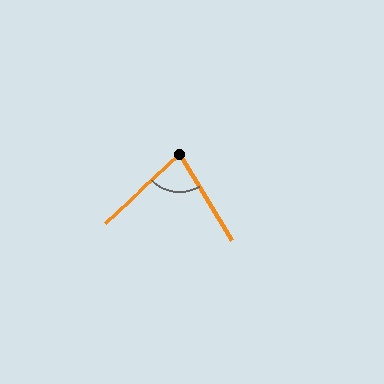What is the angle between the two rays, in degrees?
Approximately 78 degrees.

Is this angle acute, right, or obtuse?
It is acute.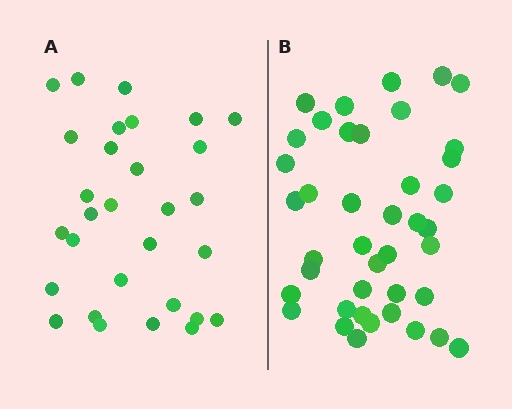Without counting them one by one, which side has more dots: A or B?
Region B (the right region) has more dots.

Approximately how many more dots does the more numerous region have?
Region B has roughly 12 or so more dots than region A.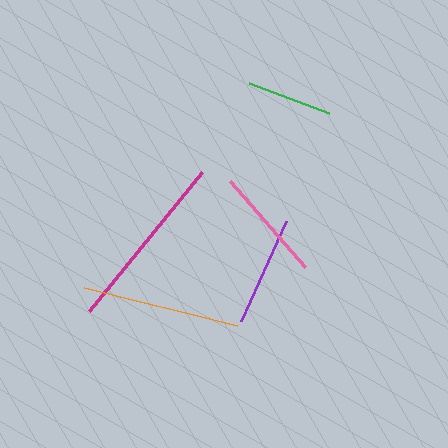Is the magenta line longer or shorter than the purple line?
The magenta line is longer than the purple line.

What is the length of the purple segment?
The purple segment is approximately 110 pixels long.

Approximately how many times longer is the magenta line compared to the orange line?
The magenta line is approximately 1.1 times the length of the orange line.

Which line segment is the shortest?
The green line is the shortest at approximately 86 pixels.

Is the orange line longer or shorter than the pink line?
The orange line is longer than the pink line.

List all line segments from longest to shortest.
From longest to shortest: magenta, orange, pink, purple, green.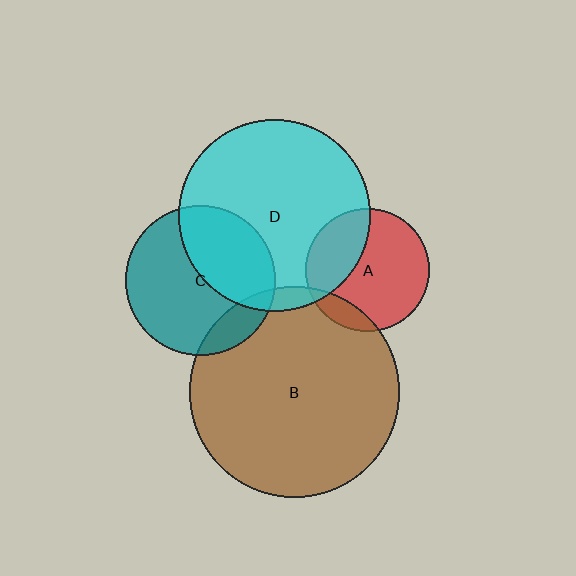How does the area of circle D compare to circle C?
Approximately 1.6 times.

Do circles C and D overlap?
Yes.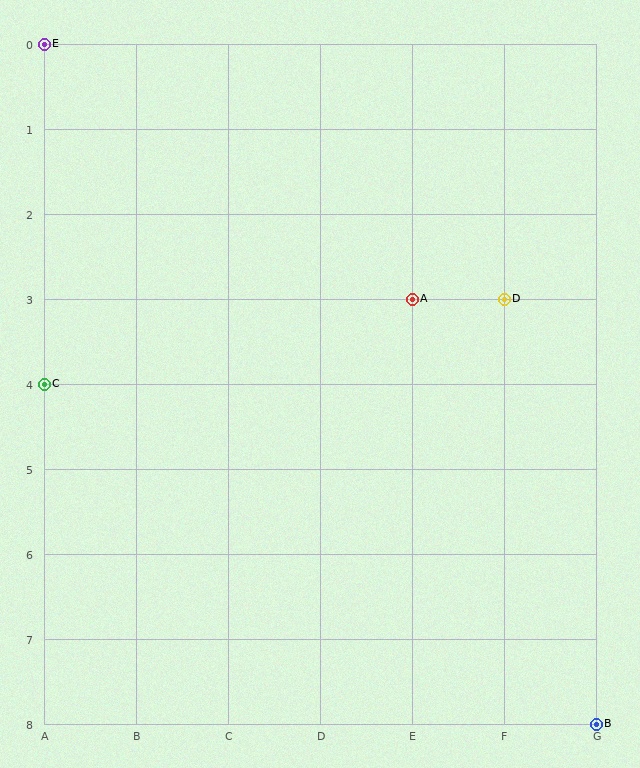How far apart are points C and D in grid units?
Points C and D are 5 columns and 1 row apart (about 5.1 grid units diagonally).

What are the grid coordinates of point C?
Point C is at grid coordinates (A, 4).